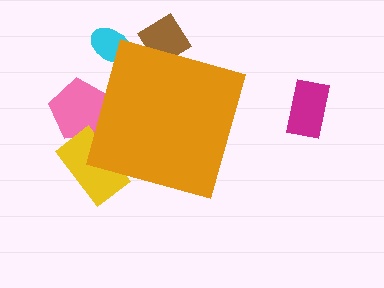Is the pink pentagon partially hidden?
Yes, the pink pentagon is partially hidden behind the orange diamond.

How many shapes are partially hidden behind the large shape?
4 shapes are partially hidden.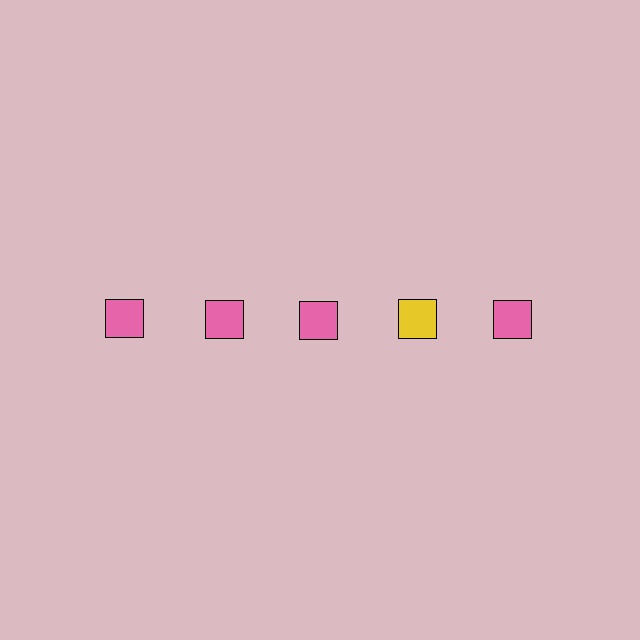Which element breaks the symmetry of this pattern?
The yellow square in the top row, second from right column breaks the symmetry. All other shapes are pink squares.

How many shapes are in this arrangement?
There are 5 shapes arranged in a grid pattern.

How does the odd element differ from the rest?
It has a different color: yellow instead of pink.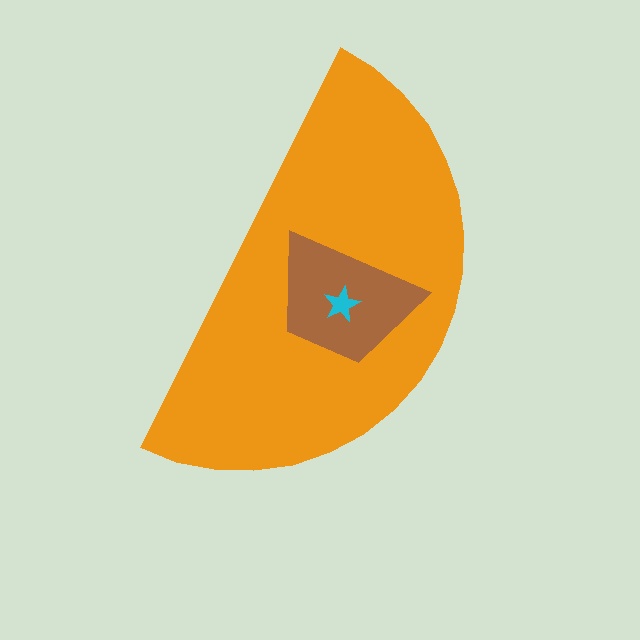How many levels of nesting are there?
3.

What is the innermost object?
The cyan star.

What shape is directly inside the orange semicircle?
The brown trapezoid.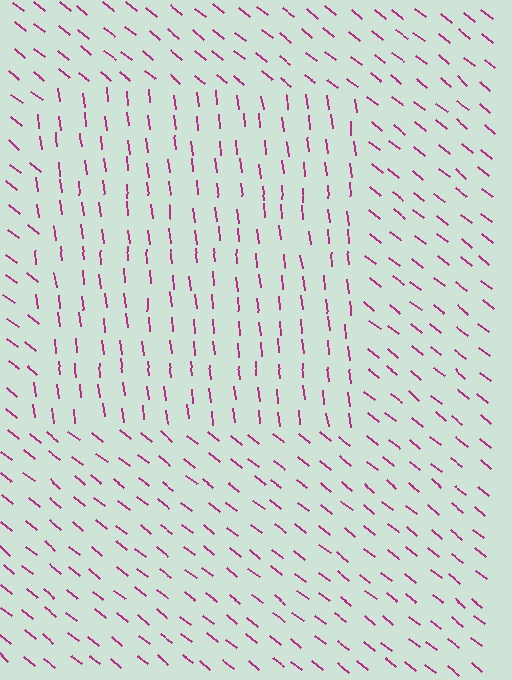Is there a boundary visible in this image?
Yes, there is a texture boundary formed by a change in line orientation.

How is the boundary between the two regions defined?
The boundary is defined purely by a change in line orientation (approximately 45 degrees difference). All lines are the same color and thickness.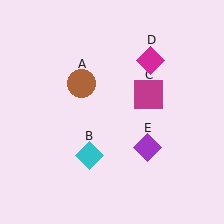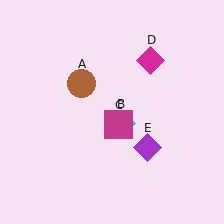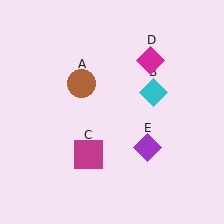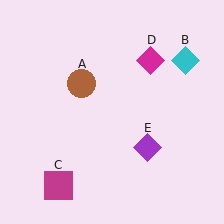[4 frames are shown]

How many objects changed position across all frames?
2 objects changed position: cyan diamond (object B), magenta square (object C).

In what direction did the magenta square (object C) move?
The magenta square (object C) moved down and to the left.